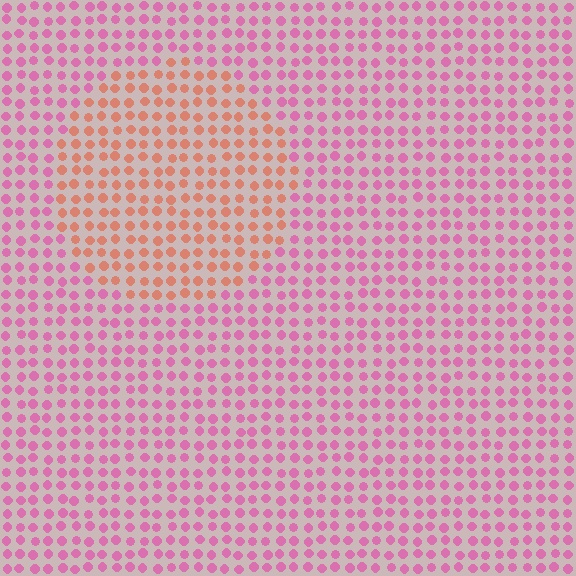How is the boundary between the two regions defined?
The boundary is defined purely by a slight shift in hue (about 45 degrees). Spacing, size, and orientation are identical on both sides.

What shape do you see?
I see a circle.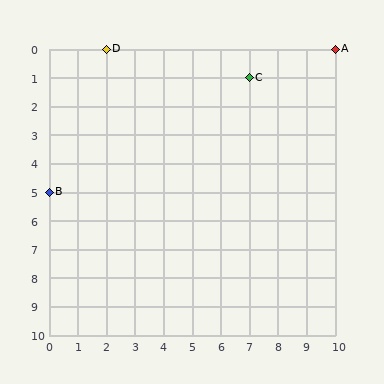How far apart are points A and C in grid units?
Points A and C are 3 columns and 1 row apart (about 3.2 grid units diagonally).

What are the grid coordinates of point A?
Point A is at grid coordinates (10, 0).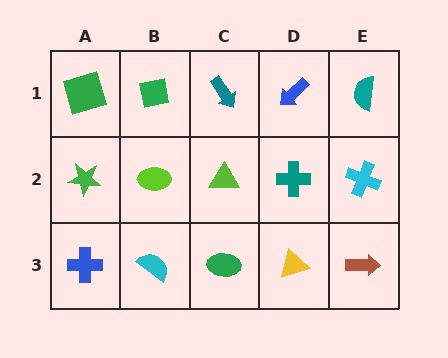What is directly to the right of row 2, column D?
A cyan cross.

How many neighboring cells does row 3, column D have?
3.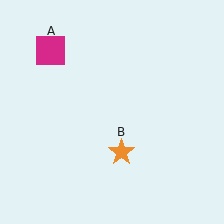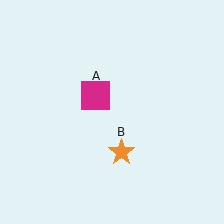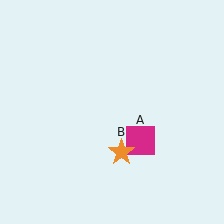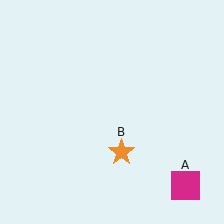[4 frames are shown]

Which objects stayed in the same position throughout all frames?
Orange star (object B) remained stationary.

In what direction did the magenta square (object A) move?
The magenta square (object A) moved down and to the right.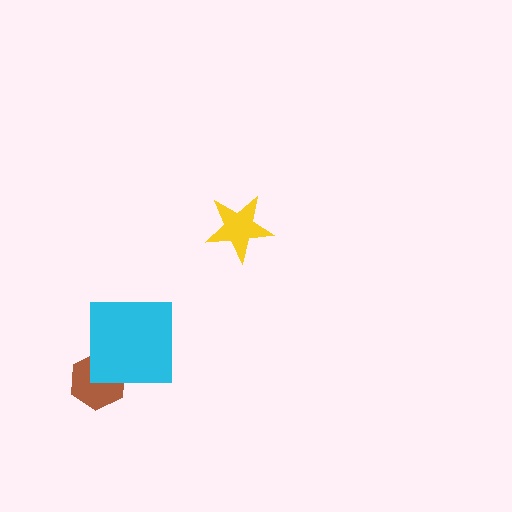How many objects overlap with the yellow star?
0 objects overlap with the yellow star.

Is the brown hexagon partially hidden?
Yes, it is partially covered by another shape.